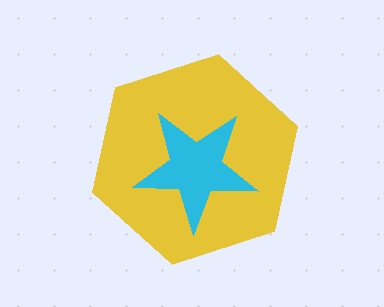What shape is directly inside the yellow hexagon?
The cyan star.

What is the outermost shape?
The yellow hexagon.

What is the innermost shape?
The cyan star.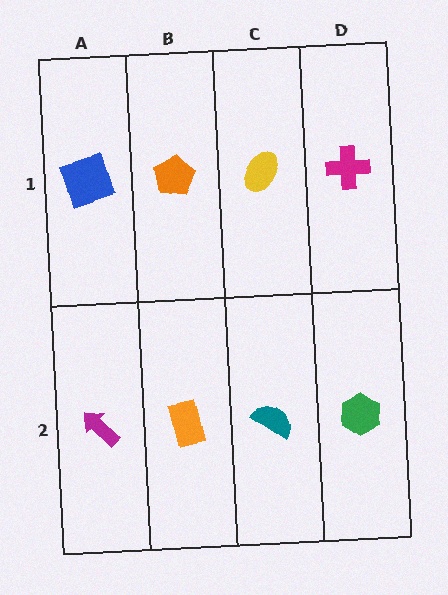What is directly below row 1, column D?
A green hexagon.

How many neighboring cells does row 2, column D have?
2.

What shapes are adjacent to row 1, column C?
A teal semicircle (row 2, column C), an orange pentagon (row 1, column B), a magenta cross (row 1, column D).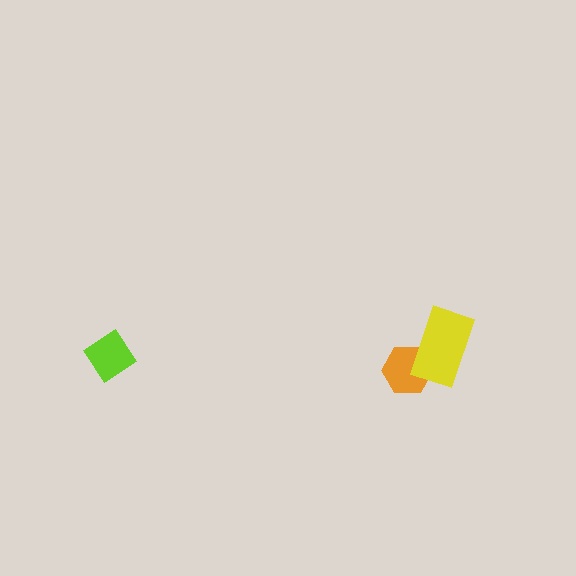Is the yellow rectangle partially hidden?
No, no other shape covers it.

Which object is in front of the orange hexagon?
The yellow rectangle is in front of the orange hexagon.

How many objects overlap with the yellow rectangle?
1 object overlaps with the yellow rectangle.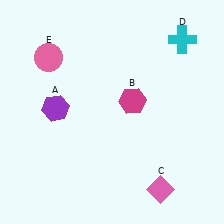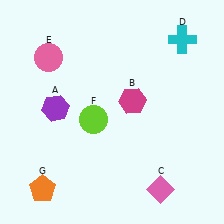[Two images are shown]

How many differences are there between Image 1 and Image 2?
There are 2 differences between the two images.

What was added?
A lime circle (F), an orange pentagon (G) were added in Image 2.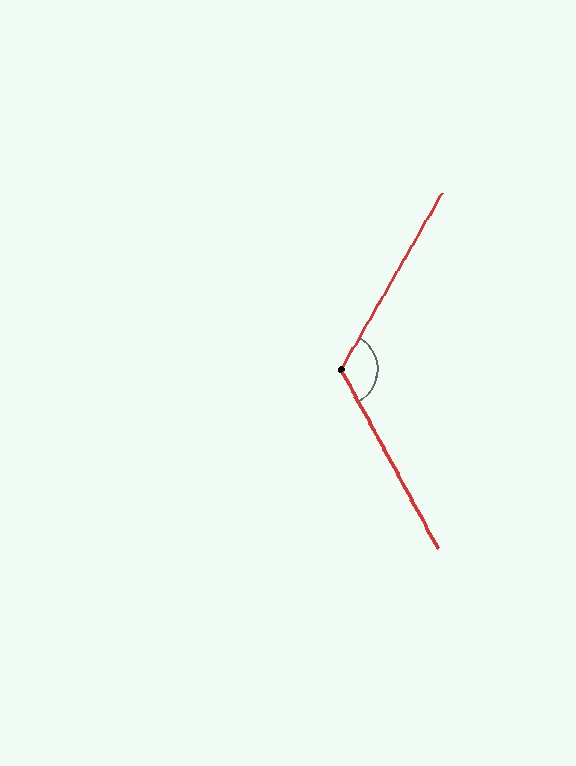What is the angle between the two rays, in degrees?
Approximately 122 degrees.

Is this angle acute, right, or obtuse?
It is obtuse.